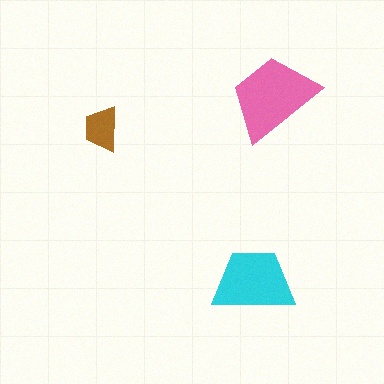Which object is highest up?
The pink trapezoid is topmost.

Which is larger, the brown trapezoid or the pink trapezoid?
The pink one.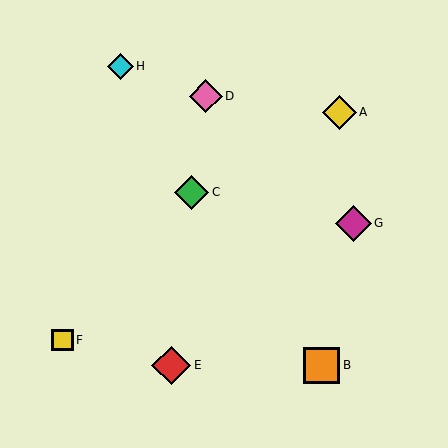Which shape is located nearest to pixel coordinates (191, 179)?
The green diamond (labeled C) at (192, 192) is nearest to that location.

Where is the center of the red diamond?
The center of the red diamond is at (171, 365).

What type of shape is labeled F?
Shape F is a yellow square.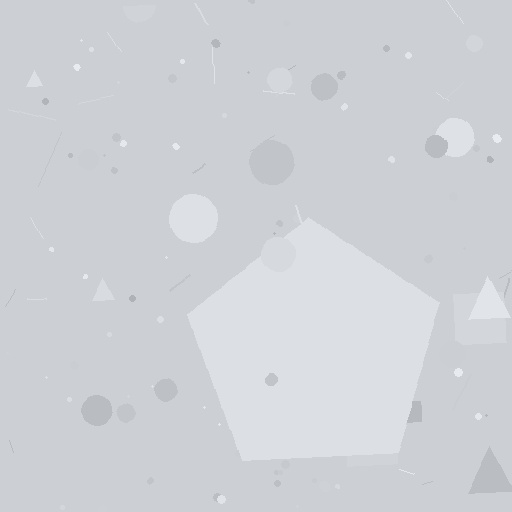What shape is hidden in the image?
A pentagon is hidden in the image.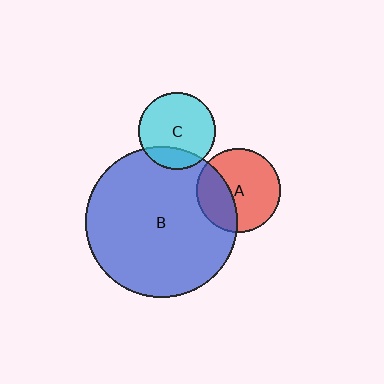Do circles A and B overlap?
Yes.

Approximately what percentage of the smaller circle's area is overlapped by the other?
Approximately 35%.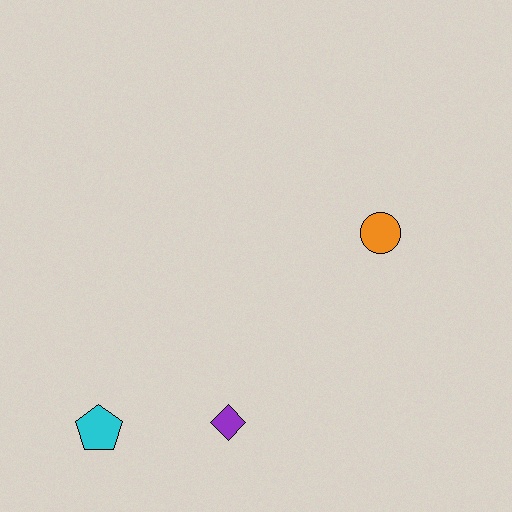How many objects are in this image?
There are 3 objects.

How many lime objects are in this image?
There are no lime objects.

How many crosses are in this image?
There are no crosses.